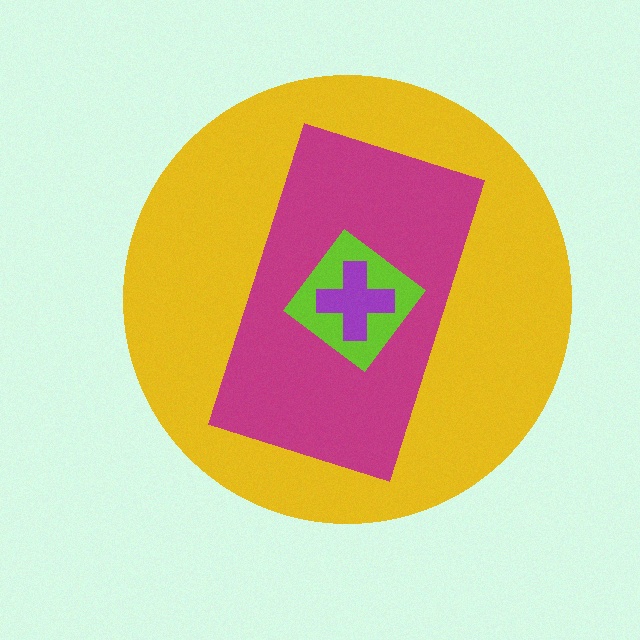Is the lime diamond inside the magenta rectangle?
Yes.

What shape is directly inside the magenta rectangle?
The lime diamond.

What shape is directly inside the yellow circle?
The magenta rectangle.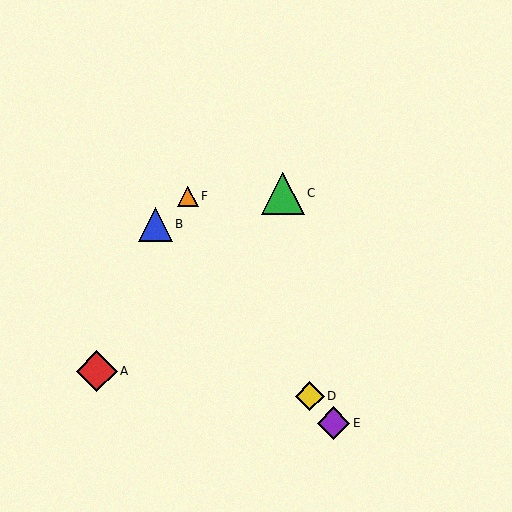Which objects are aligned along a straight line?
Objects B, D, E are aligned along a straight line.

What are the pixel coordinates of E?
Object E is at (334, 423).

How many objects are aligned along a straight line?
3 objects (B, D, E) are aligned along a straight line.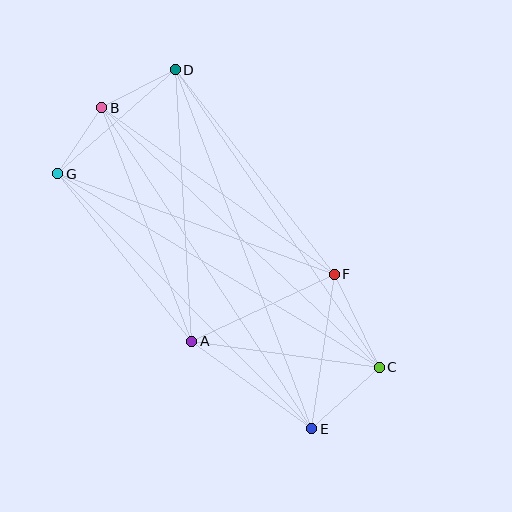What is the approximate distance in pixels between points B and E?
The distance between B and E is approximately 384 pixels.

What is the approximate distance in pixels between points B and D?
The distance between B and D is approximately 83 pixels.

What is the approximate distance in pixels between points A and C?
The distance between A and C is approximately 189 pixels.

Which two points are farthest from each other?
Points D and E are farthest from each other.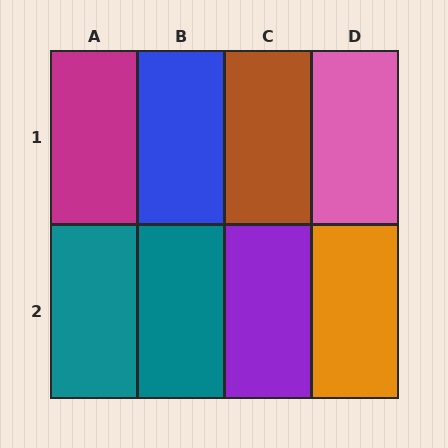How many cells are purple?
1 cell is purple.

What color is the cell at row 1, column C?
Brown.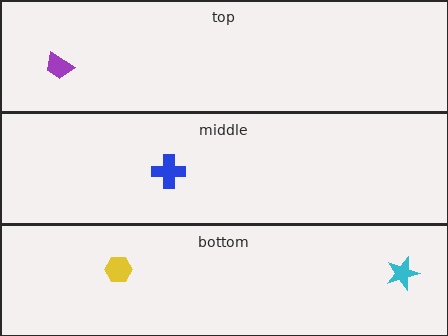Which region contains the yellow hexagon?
The bottom region.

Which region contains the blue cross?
The middle region.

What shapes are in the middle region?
The blue cross.